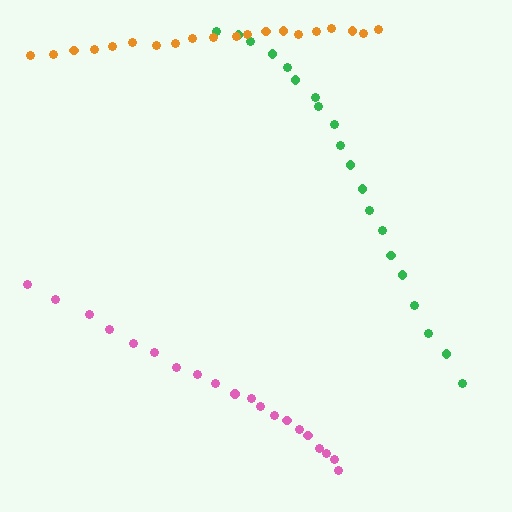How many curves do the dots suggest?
There are 3 distinct paths.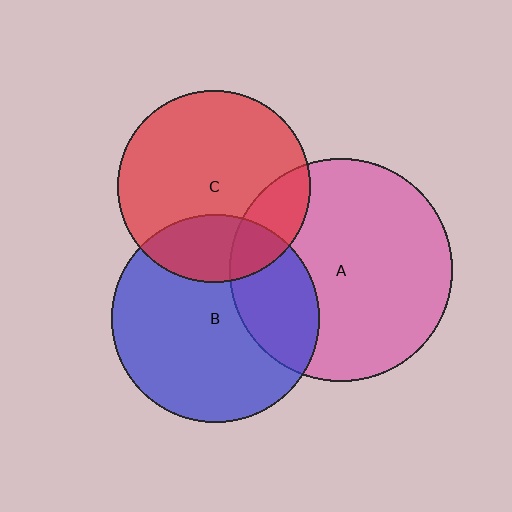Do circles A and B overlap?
Yes.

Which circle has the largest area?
Circle A (pink).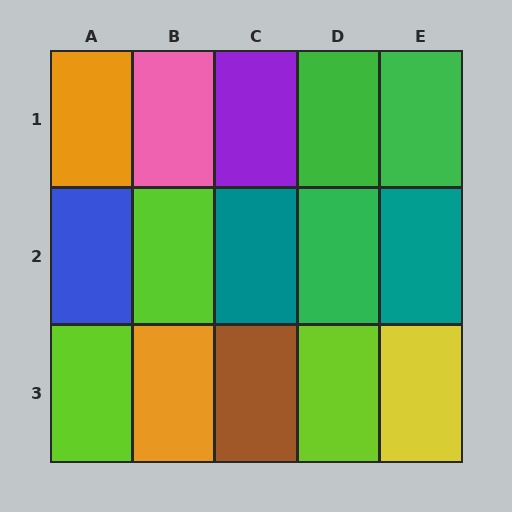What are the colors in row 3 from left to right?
Lime, orange, brown, lime, yellow.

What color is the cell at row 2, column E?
Teal.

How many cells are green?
3 cells are green.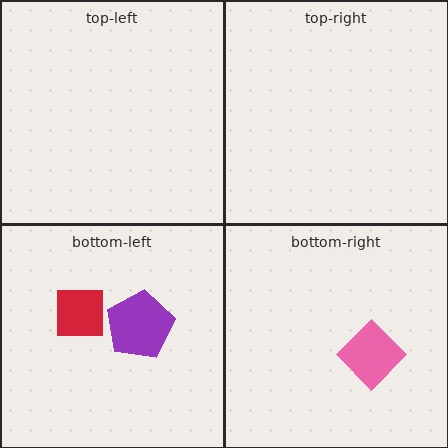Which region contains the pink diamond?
The bottom-right region.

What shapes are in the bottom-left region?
The red square, the purple pentagon.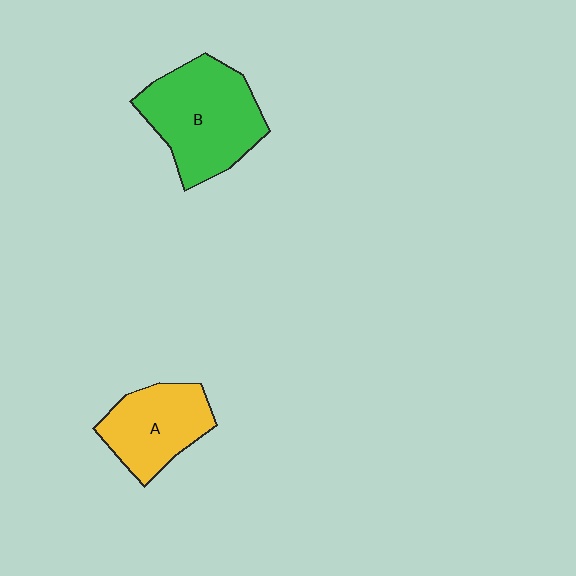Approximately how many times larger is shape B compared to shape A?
Approximately 1.4 times.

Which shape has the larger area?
Shape B (green).